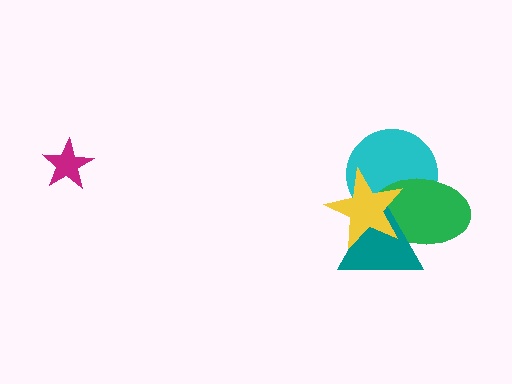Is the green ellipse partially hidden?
Yes, it is partially covered by another shape.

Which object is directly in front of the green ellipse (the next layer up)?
The teal triangle is directly in front of the green ellipse.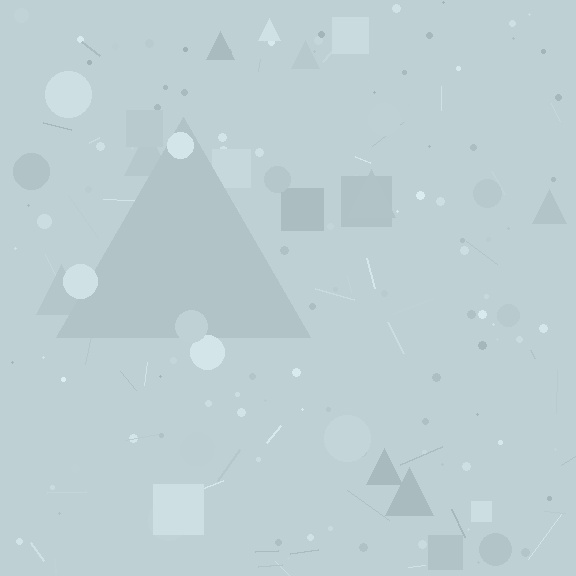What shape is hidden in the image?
A triangle is hidden in the image.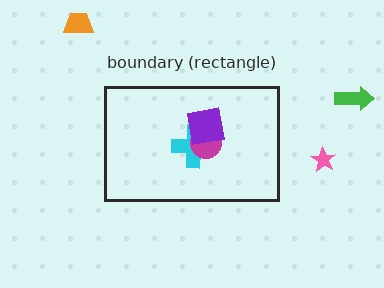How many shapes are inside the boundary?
3 inside, 3 outside.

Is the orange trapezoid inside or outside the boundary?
Outside.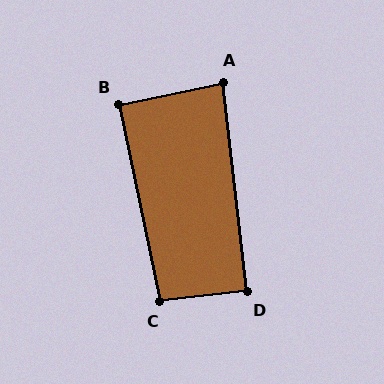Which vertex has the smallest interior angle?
A, at approximately 85 degrees.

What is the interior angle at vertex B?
Approximately 90 degrees (approximately right).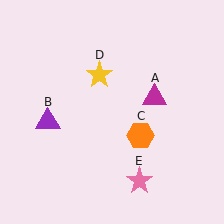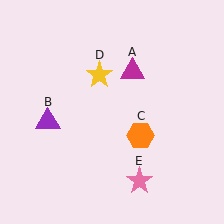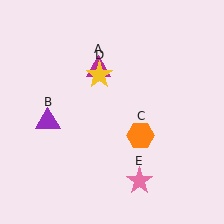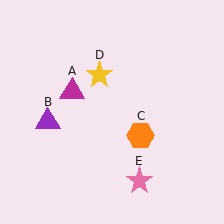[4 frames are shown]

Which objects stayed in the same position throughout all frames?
Purple triangle (object B) and orange hexagon (object C) and yellow star (object D) and pink star (object E) remained stationary.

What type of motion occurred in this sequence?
The magenta triangle (object A) rotated counterclockwise around the center of the scene.